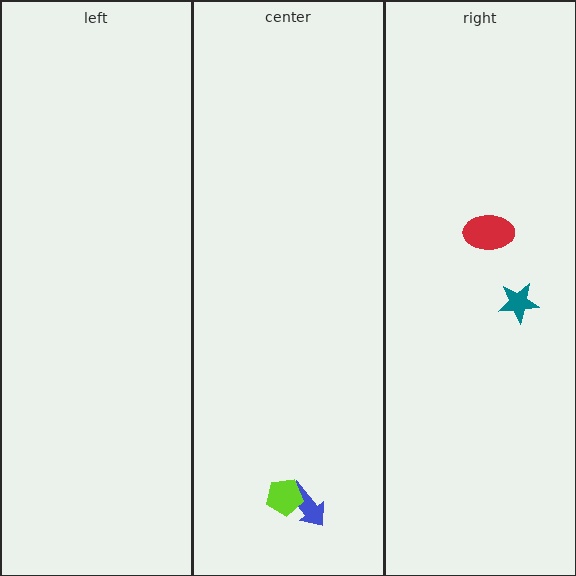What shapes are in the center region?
The blue arrow, the lime pentagon.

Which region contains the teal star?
The right region.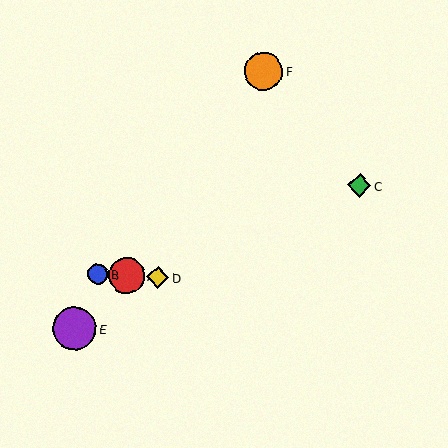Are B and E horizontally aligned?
No, B is at y≈274 and E is at y≈328.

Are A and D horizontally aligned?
Yes, both are at y≈276.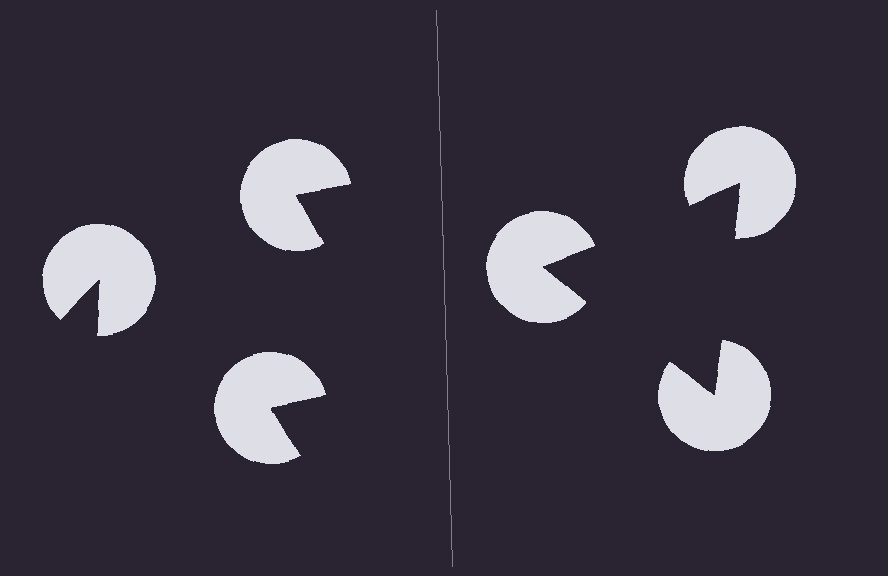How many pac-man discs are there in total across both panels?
6 — 3 on each side.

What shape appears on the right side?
An illusory triangle.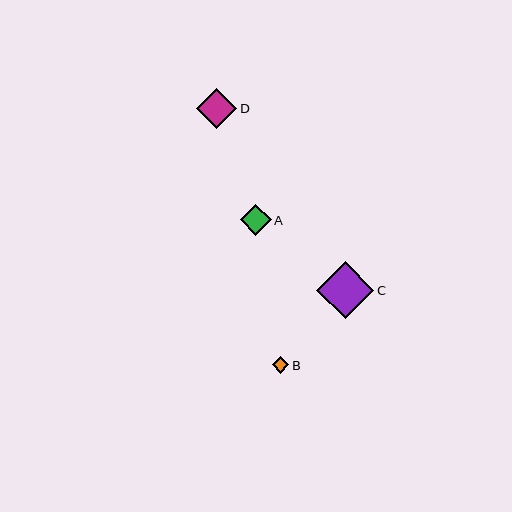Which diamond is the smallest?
Diamond B is the smallest with a size of approximately 16 pixels.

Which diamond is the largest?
Diamond C is the largest with a size of approximately 57 pixels.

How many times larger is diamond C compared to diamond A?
Diamond C is approximately 1.8 times the size of diamond A.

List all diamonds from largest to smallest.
From largest to smallest: C, D, A, B.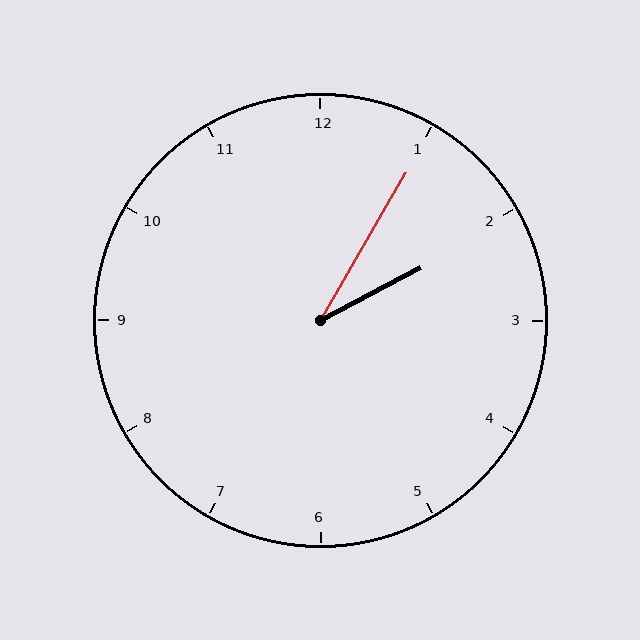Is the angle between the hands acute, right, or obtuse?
It is acute.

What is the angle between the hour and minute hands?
Approximately 32 degrees.